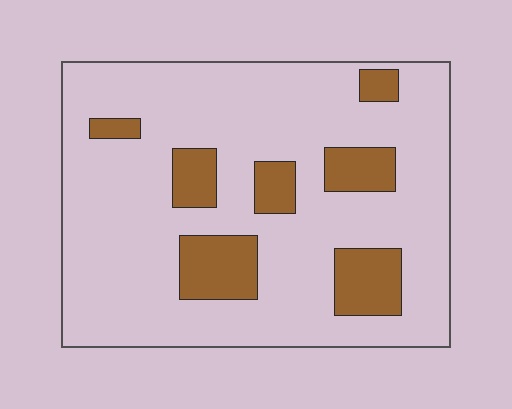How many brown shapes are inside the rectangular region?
7.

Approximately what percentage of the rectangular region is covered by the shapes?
Approximately 20%.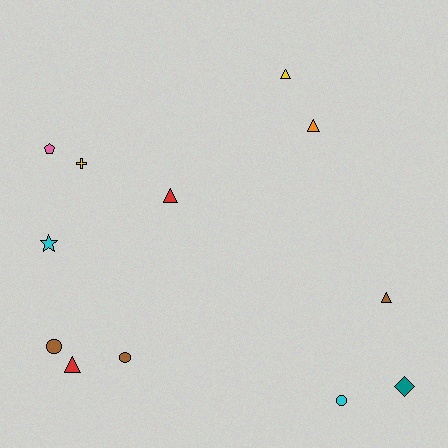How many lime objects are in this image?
There are no lime objects.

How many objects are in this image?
There are 12 objects.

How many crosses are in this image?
There is 1 cross.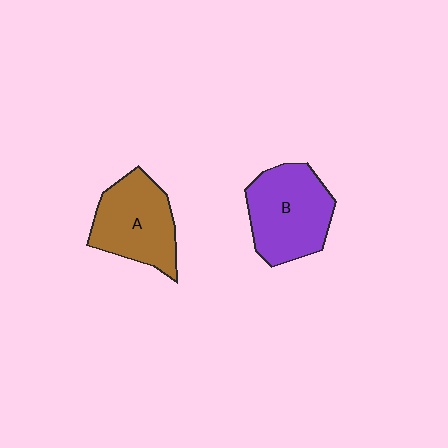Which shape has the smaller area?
Shape A (brown).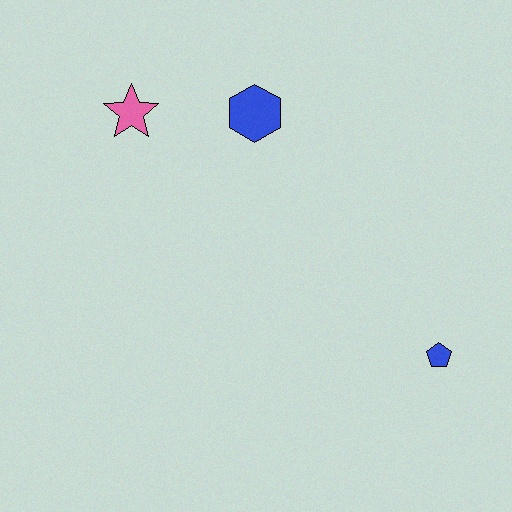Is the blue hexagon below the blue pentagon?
No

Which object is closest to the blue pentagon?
The blue hexagon is closest to the blue pentagon.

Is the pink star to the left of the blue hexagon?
Yes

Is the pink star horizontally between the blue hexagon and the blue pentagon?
No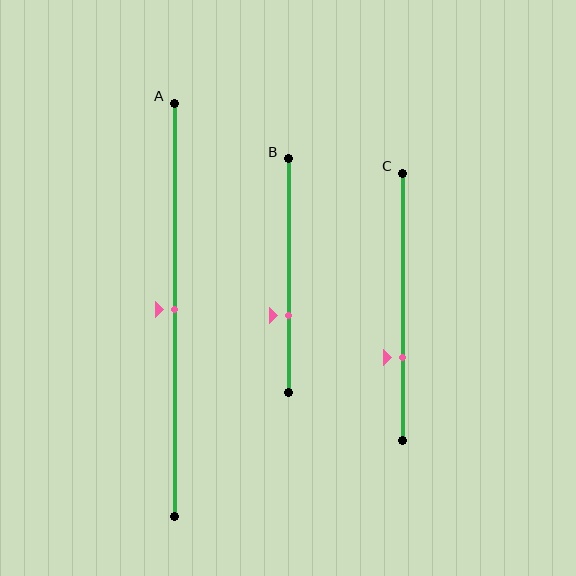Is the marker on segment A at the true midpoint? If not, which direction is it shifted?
Yes, the marker on segment A is at the true midpoint.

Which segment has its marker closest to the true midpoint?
Segment A has its marker closest to the true midpoint.